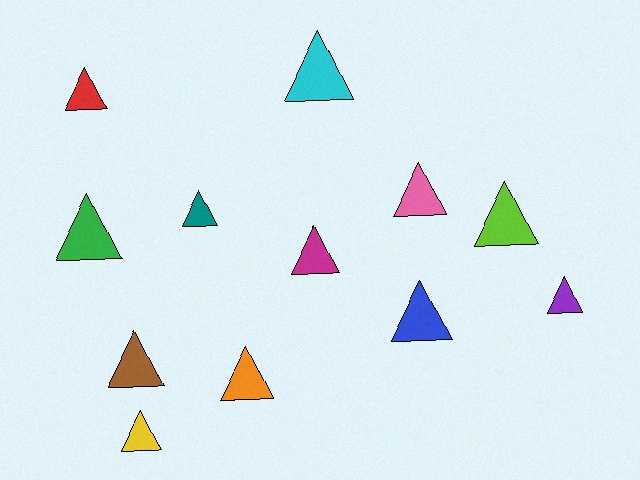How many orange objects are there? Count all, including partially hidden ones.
There is 1 orange object.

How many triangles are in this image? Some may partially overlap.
There are 12 triangles.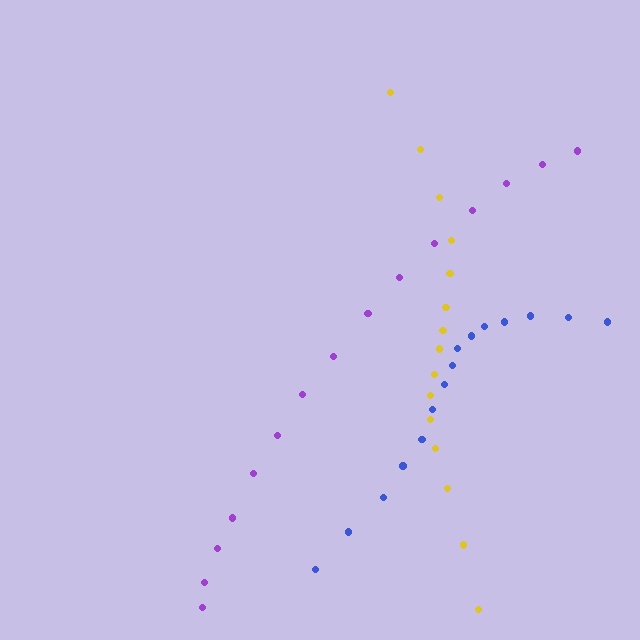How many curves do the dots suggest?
There are 3 distinct paths.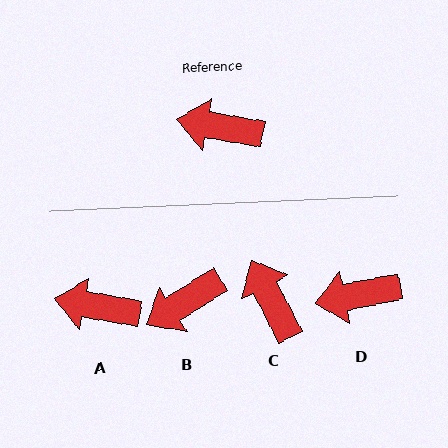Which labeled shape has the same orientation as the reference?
A.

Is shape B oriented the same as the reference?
No, it is off by about 42 degrees.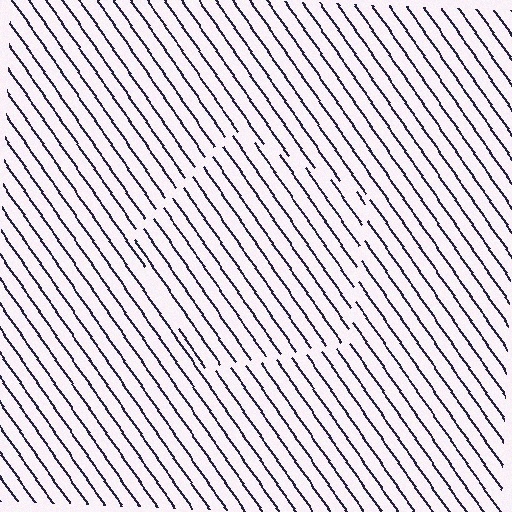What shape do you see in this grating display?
An illusory pentagon. The interior of the shape contains the same grating, shifted by half a period — the contour is defined by the phase discontinuity where line-ends from the inner and outer gratings abut.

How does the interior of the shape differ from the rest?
The interior of the shape contains the same grating, shifted by half a period — the contour is defined by the phase discontinuity where line-ends from the inner and outer gratings abut.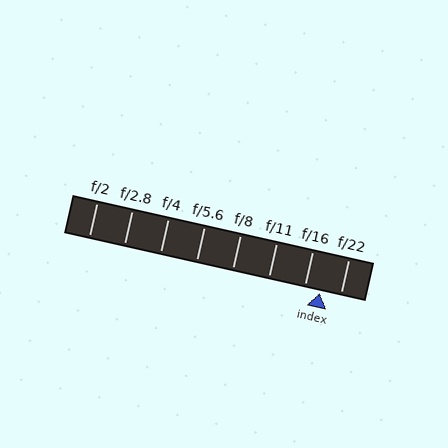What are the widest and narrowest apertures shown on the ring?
The widest aperture shown is f/2 and the narrowest is f/22.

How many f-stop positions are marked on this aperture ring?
There are 8 f-stop positions marked.